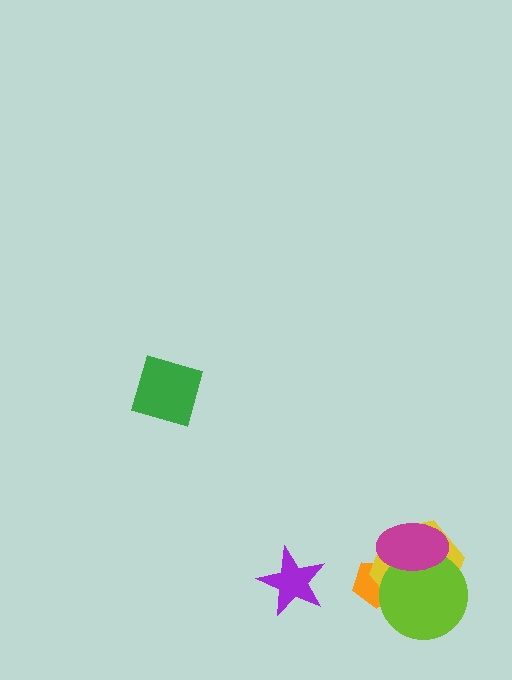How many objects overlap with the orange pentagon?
3 objects overlap with the orange pentagon.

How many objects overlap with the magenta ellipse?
3 objects overlap with the magenta ellipse.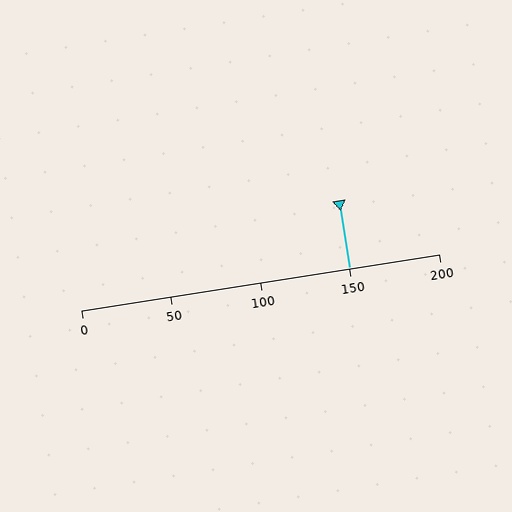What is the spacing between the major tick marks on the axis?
The major ticks are spaced 50 apart.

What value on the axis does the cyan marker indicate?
The marker indicates approximately 150.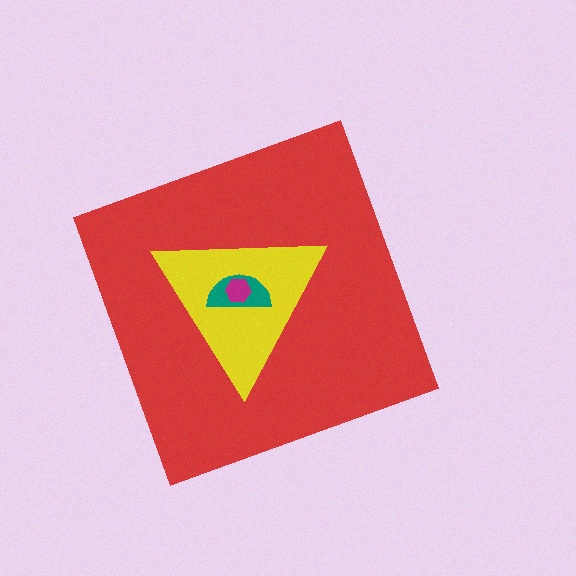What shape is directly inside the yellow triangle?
The teal semicircle.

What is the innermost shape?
The magenta hexagon.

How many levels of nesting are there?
4.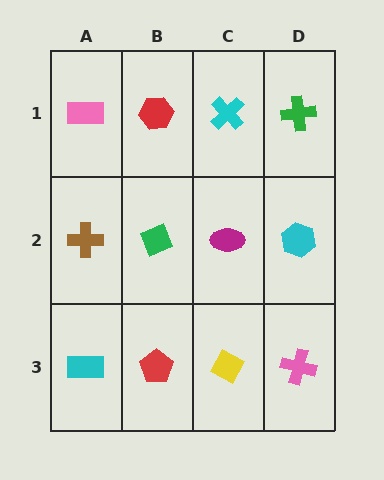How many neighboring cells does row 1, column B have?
3.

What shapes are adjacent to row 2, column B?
A red hexagon (row 1, column B), a red pentagon (row 3, column B), a brown cross (row 2, column A), a magenta ellipse (row 2, column C).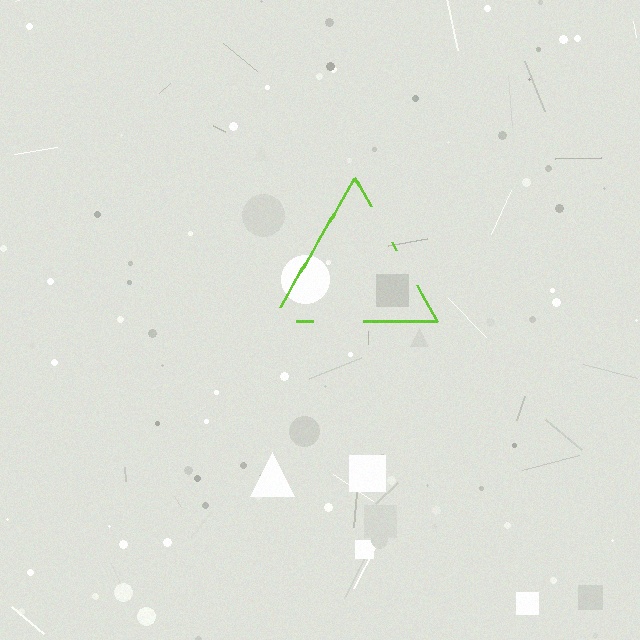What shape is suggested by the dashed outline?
The dashed outline suggests a triangle.